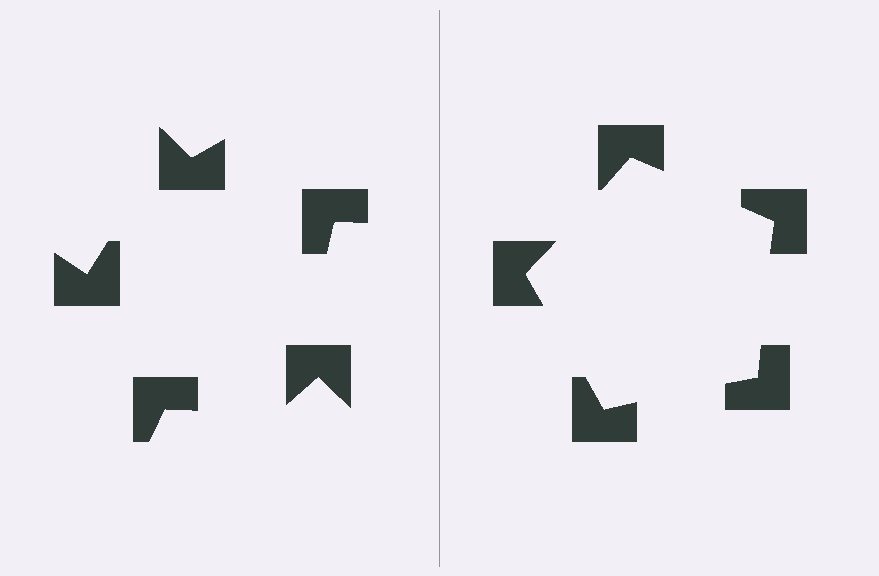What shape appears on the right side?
An illusory pentagon.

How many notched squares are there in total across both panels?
10 — 5 on each side.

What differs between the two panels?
The notched squares are positioned identically on both sides; only the wedge orientations differ. On the right they align to a pentagon; on the left they are misaligned.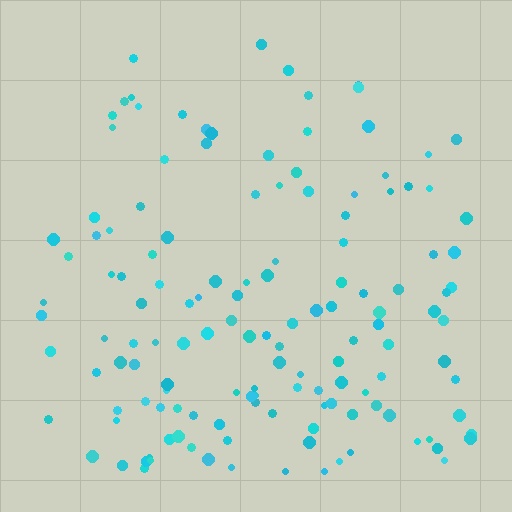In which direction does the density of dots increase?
From top to bottom, with the bottom side densest.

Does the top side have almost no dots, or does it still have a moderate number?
Still a moderate number, just noticeably fewer than the bottom.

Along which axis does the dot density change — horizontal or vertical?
Vertical.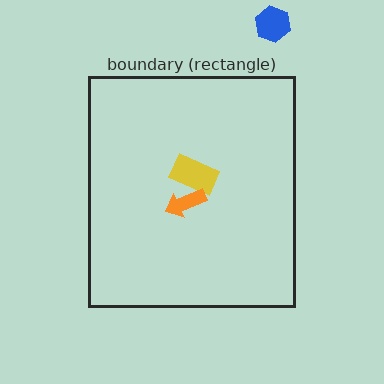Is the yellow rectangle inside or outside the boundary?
Inside.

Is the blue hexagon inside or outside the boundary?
Outside.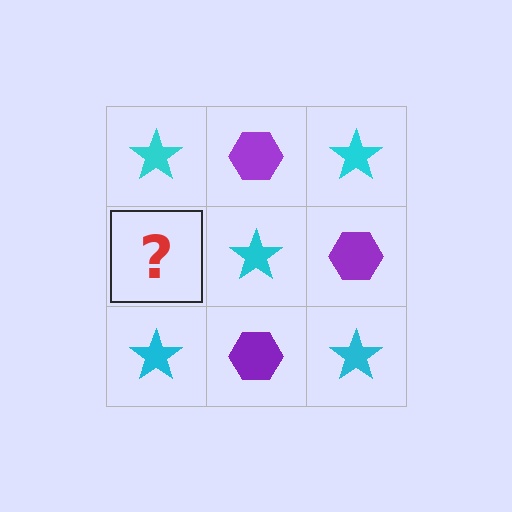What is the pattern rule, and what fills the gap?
The rule is that it alternates cyan star and purple hexagon in a checkerboard pattern. The gap should be filled with a purple hexagon.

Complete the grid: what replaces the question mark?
The question mark should be replaced with a purple hexagon.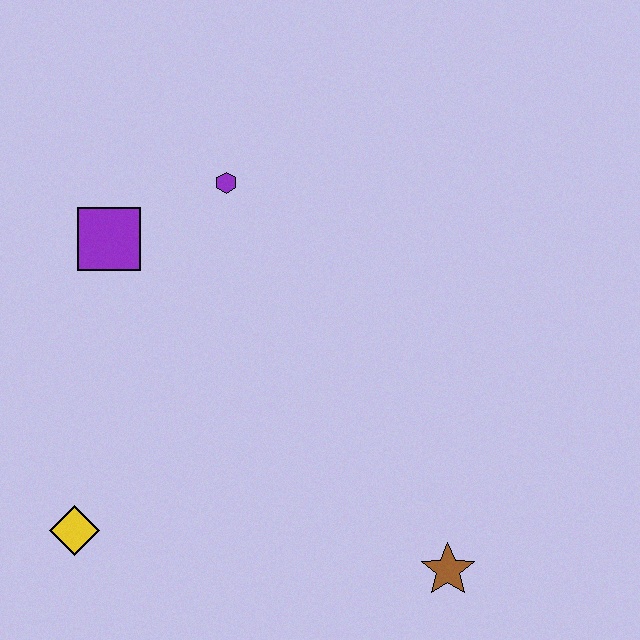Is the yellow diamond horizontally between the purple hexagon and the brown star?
No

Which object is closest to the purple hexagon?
The purple square is closest to the purple hexagon.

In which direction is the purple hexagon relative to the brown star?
The purple hexagon is above the brown star.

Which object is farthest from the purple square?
The brown star is farthest from the purple square.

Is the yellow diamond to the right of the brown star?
No